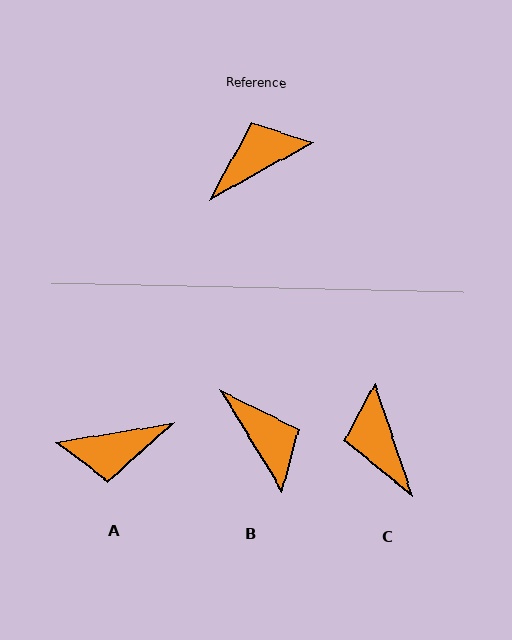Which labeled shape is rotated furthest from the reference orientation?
A, about 161 degrees away.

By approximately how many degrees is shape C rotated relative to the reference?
Approximately 79 degrees counter-clockwise.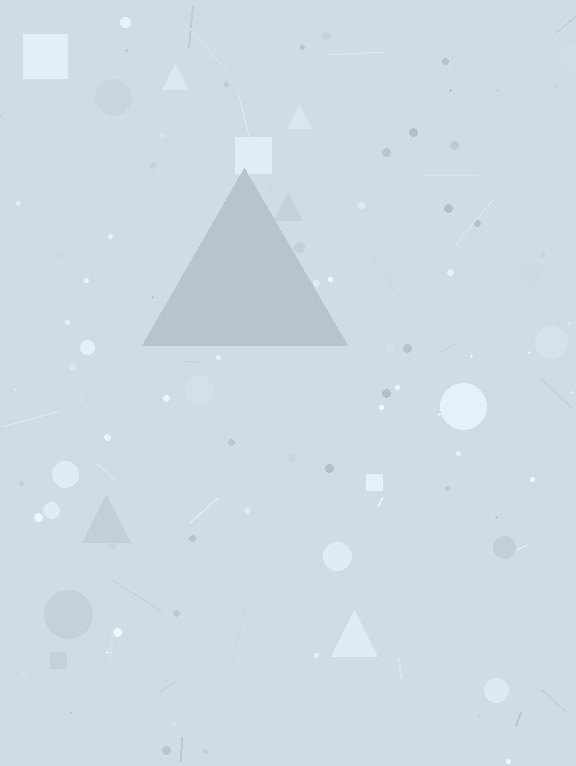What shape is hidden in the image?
A triangle is hidden in the image.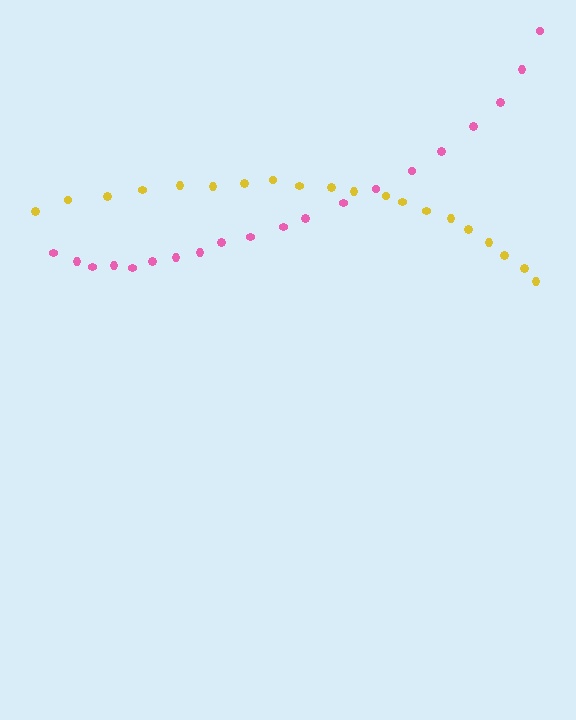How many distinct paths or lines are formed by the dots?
There are 2 distinct paths.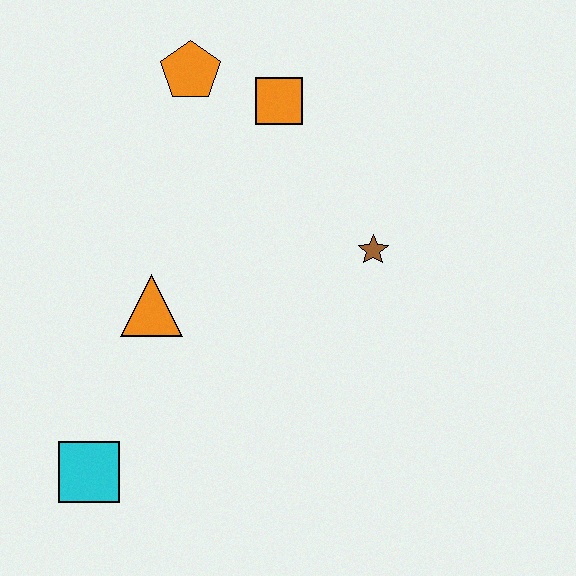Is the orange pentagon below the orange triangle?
No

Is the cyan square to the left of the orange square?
Yes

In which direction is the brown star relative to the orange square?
The brown star is below the orange square.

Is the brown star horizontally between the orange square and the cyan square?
No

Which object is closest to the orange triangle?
The cyan square is closest to the orange triangle.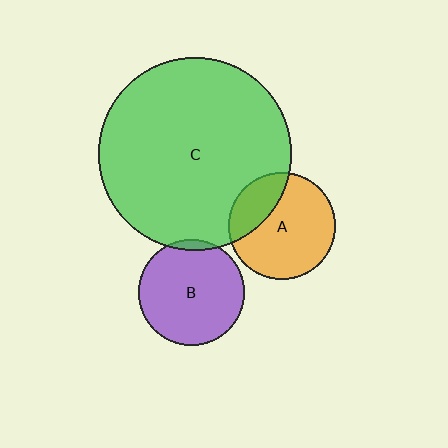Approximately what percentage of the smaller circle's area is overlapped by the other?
Approximately 25%.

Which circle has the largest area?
Circle C (green).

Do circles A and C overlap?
Yes.